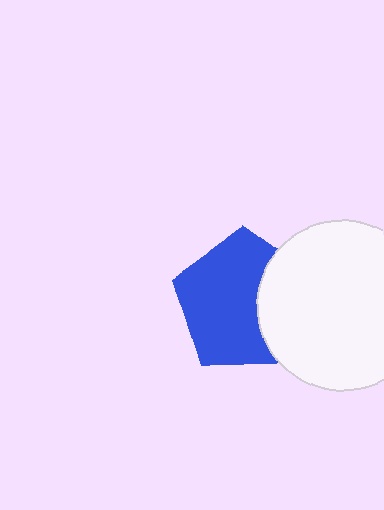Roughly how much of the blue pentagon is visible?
Most of it is visible (roughly 68%).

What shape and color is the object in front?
The object in front is a white circle.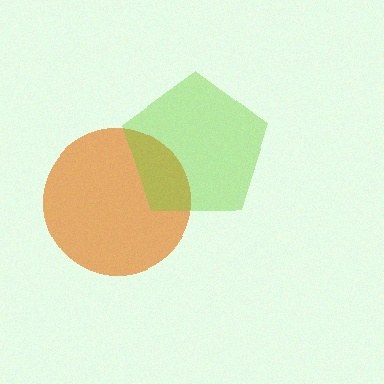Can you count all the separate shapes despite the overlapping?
Yes, there are 2 separate shapes.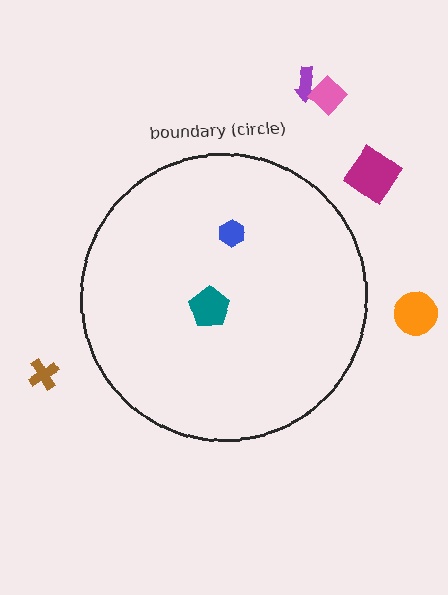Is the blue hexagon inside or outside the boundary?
Inside.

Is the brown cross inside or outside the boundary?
Outside.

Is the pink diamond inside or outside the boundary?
Outside.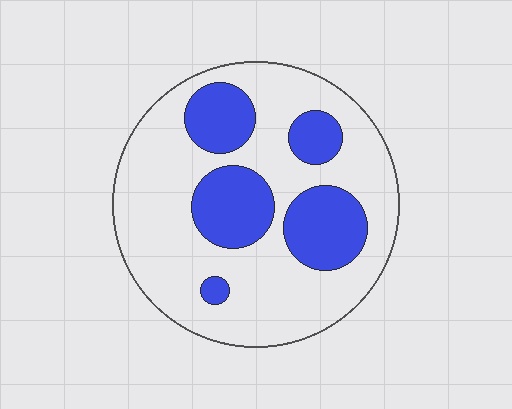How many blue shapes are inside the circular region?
5.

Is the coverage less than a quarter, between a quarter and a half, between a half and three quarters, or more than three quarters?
Between a quarter and a half.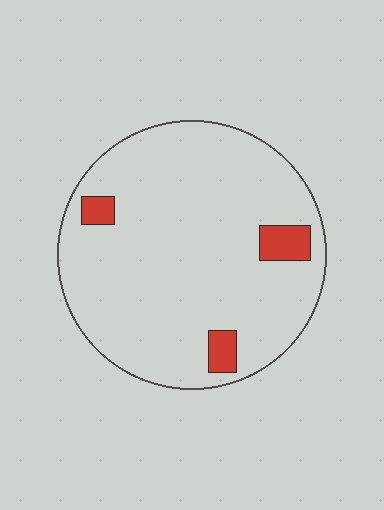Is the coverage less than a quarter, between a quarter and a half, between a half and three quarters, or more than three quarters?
Less than a quarter.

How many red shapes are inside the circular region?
3.